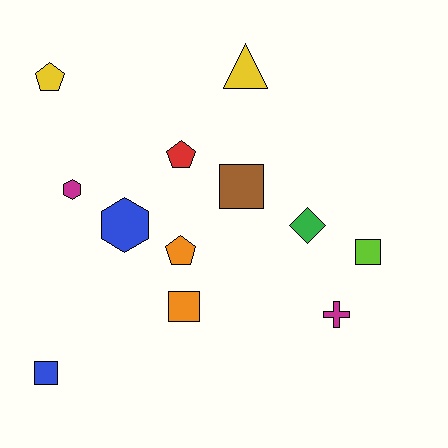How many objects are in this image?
There are 12 objects.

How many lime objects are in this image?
There is 1 lime object.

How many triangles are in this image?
There is 1 triangle.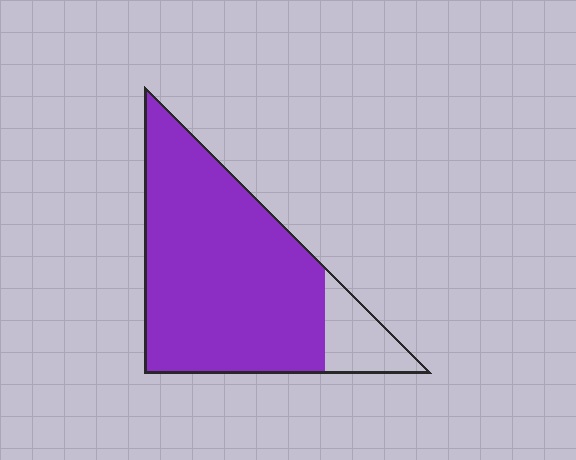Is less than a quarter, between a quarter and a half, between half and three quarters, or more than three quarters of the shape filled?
More than three quarters.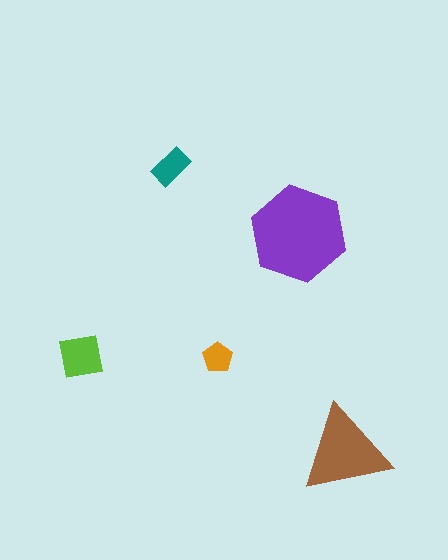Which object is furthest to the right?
The brown triangle is rightmost.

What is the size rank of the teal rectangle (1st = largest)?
4th.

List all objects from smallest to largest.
The orange pentagon, the teal rectangle, the lime square, the brown triangle, the purple hexagon.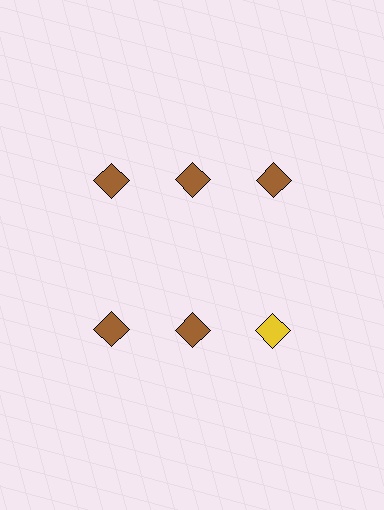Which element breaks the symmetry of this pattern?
The yellow diamond in the second row, center column breaks the symmetry. All other shapes are brown diamonds.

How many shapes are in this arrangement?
There are 6 shapes arranged in a grid pattern.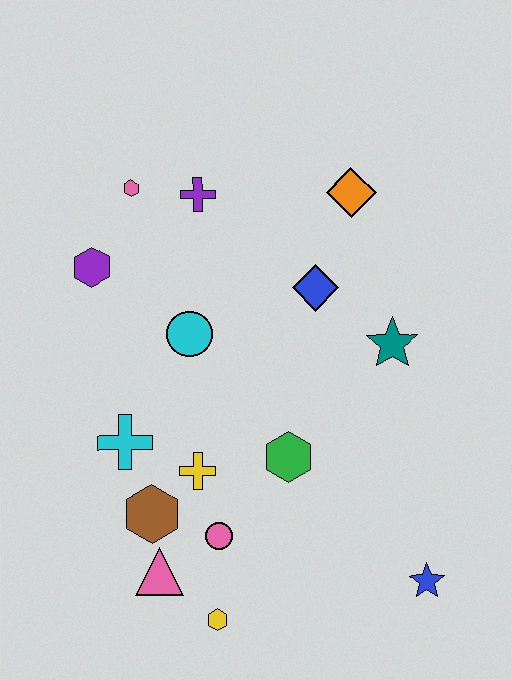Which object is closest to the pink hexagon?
The purple cross is closest to the pink hexagon.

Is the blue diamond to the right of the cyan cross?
Yes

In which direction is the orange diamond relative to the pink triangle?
The orange diamond is above the pink triangle.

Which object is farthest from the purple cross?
The blue star is farthest from the purple cross.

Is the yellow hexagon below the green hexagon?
Yes